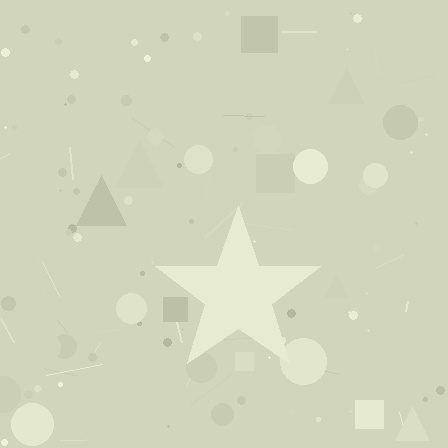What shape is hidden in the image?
A star is hidden in the image.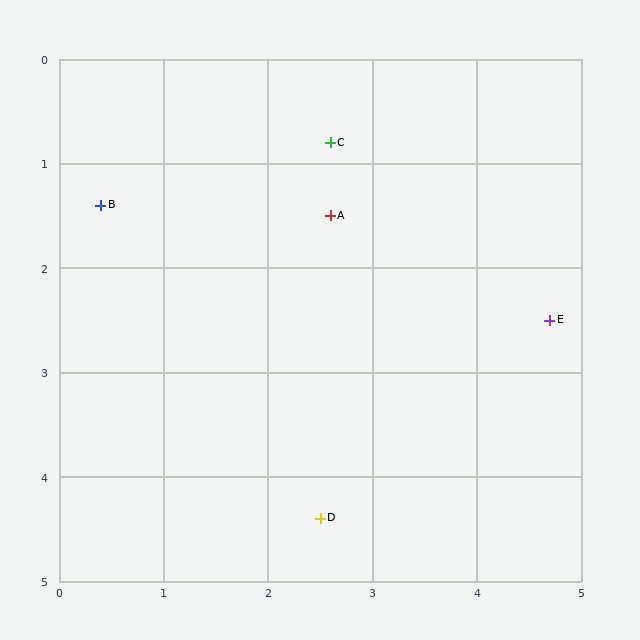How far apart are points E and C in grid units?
Points E and C are about 2.7 grid units apart.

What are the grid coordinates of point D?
Point D is at approximately (2.5, 4.4).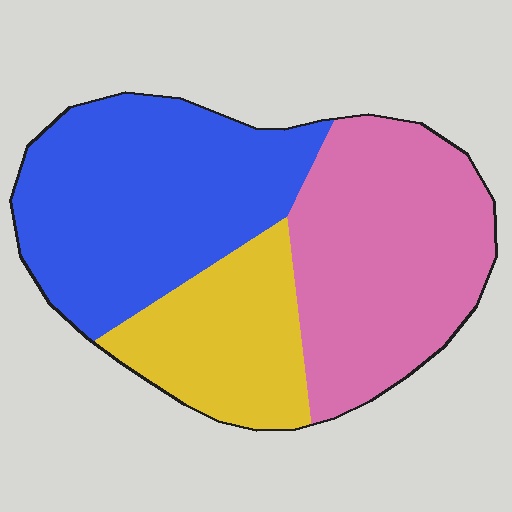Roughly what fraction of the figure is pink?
Pink takes up between a third and a half of the figure.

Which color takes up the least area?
Yellow, at roughly 20%.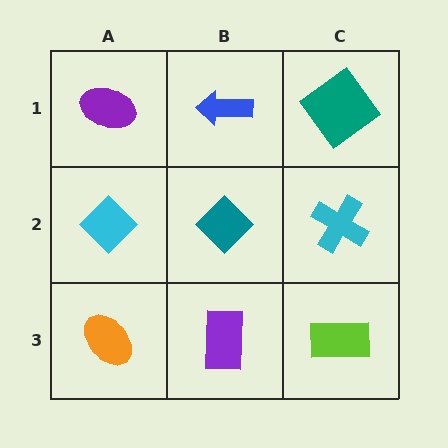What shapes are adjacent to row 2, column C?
A teal diamond (row 1, column C), a lime rectangle (row 3, column C), a teal diamond (row 2, column B).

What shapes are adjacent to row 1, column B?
A teal diamond (row 2, column B), a purple ellipse (row 1, column A), a teal diamond (row 1, column C).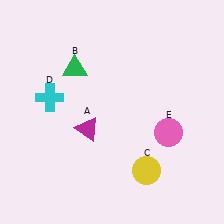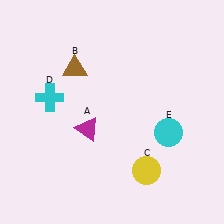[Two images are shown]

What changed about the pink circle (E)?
In Image 1, E is pink. In Image 2, it changed to cyan.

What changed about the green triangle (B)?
In Image 1, B is green. In Image 2, it changed to brown.